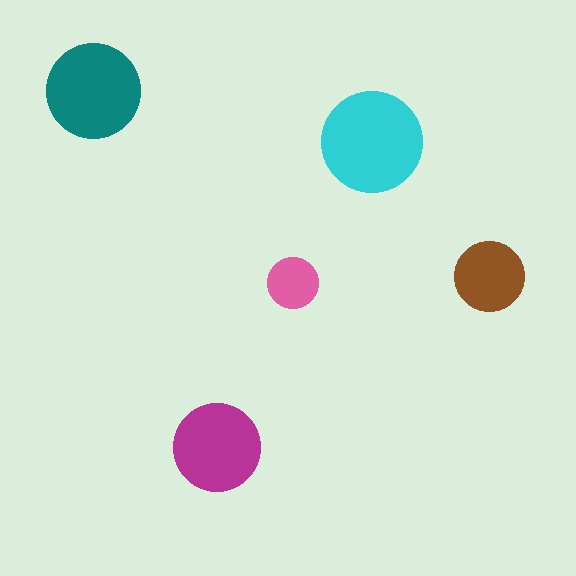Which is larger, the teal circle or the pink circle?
The teal one.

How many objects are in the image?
There are 5 objects in the image.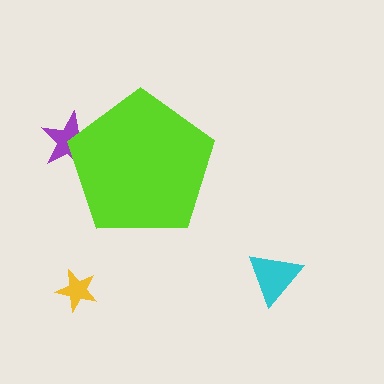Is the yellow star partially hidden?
No, the yellow star is fully visible.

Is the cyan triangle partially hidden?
No, the cyan triangle is fully visible.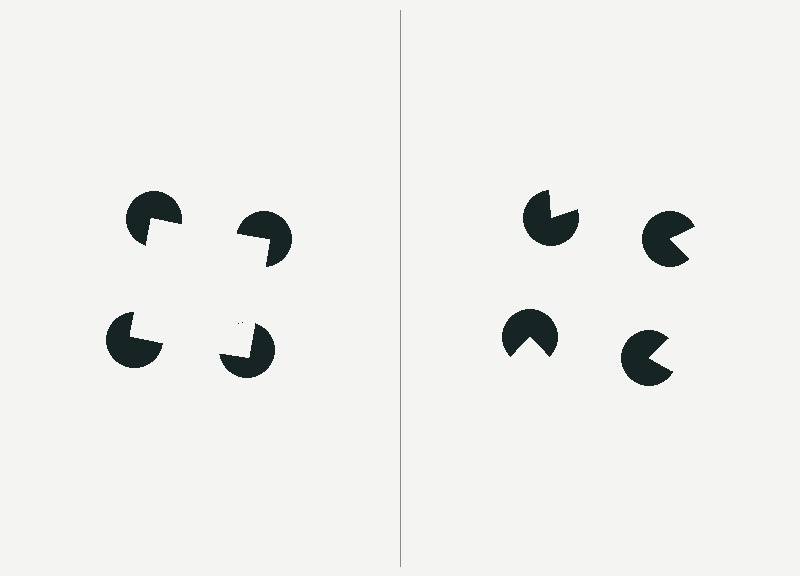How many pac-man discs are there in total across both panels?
8 — 4 on each side.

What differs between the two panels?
The pac-man discs are positioned identically on both sides; only the wedge orientations differ. On the left they align to a square; on the right they are misaligned.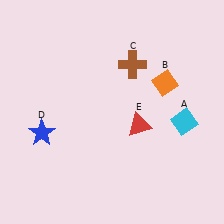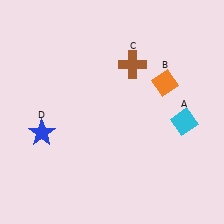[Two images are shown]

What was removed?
The red triangle (E) was removed in Image 2.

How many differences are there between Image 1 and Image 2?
There is 1 difference between the two images.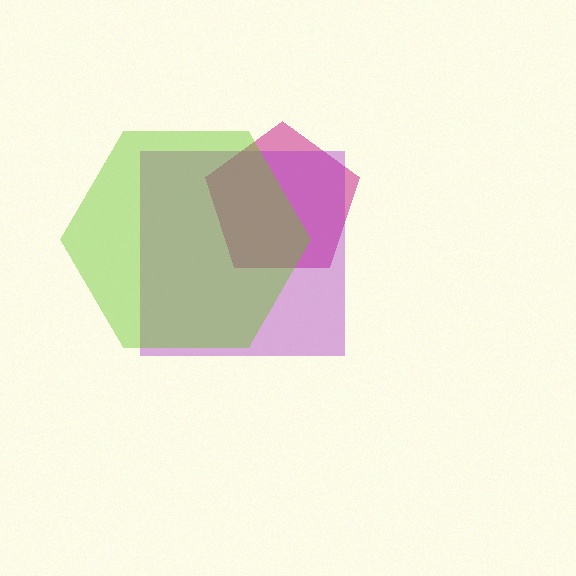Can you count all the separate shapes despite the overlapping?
Yes, there are 3 separate shapes.